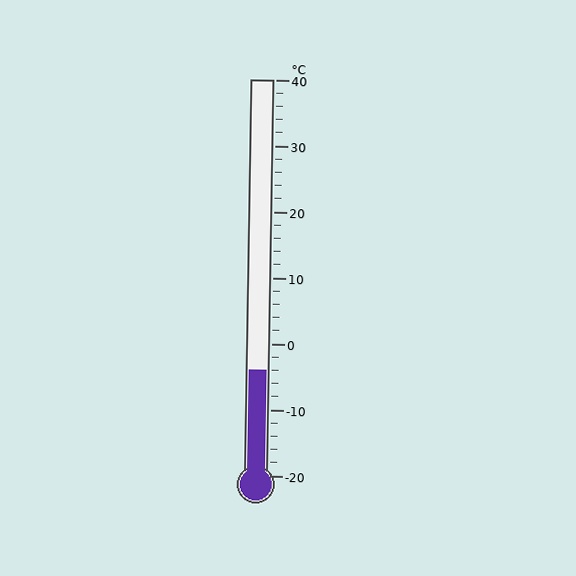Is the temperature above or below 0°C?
The temperature is below 0°C.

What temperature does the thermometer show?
The thermometer shows approximately -4°C.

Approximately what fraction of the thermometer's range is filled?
The thermometer is filled to approximately 25% of its range.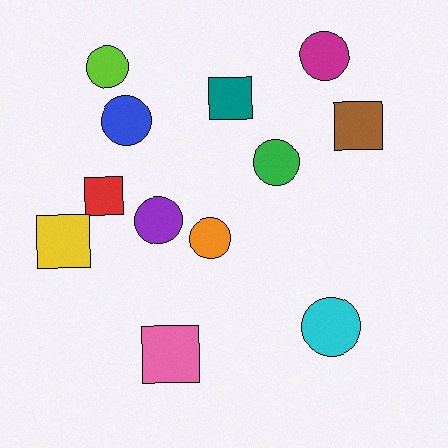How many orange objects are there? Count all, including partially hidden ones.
There is 1 orange object.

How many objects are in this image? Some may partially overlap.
There are 12 objects.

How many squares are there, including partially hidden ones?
There are 5 squares.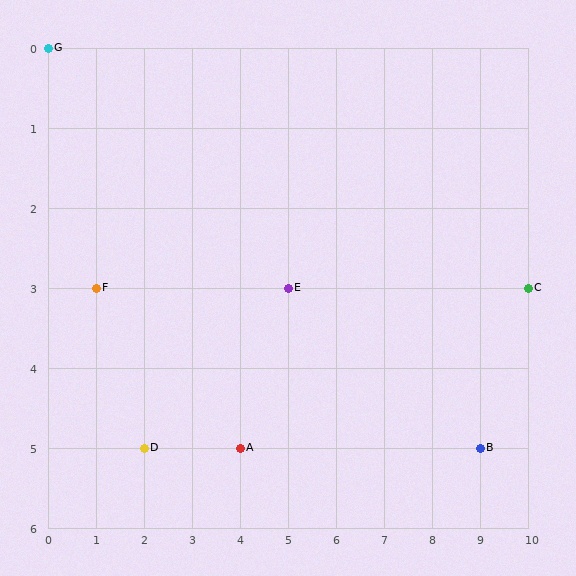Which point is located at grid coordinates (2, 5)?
Point D is at (2, 5).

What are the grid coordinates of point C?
Point C is at grid coordinates (10, 3).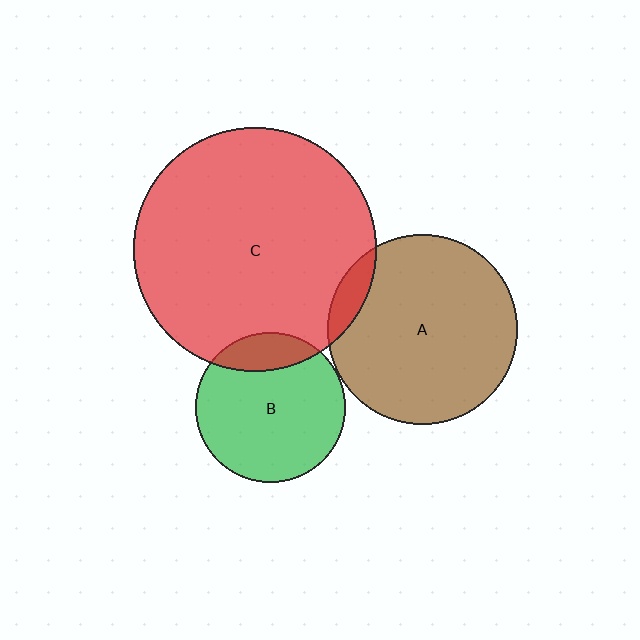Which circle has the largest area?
Circle C (red).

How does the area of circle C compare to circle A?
Approximately 1.6 times.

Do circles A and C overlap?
Yes.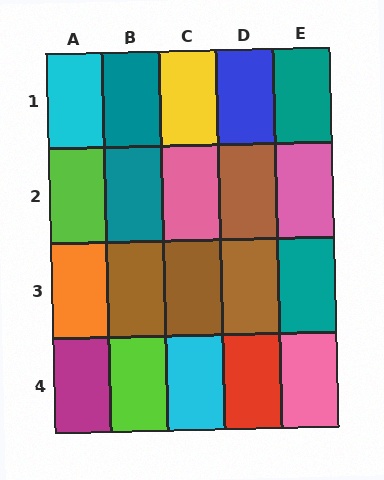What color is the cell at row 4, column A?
Magenta.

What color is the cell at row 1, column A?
Cyan.